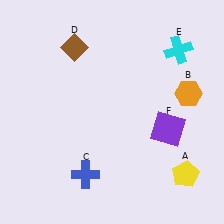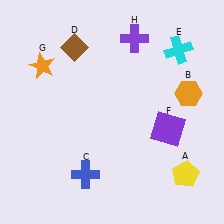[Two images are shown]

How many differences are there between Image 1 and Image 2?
There are 2 differences between the two images.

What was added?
An orange star (G), a purple cross (H) were added in Image 2.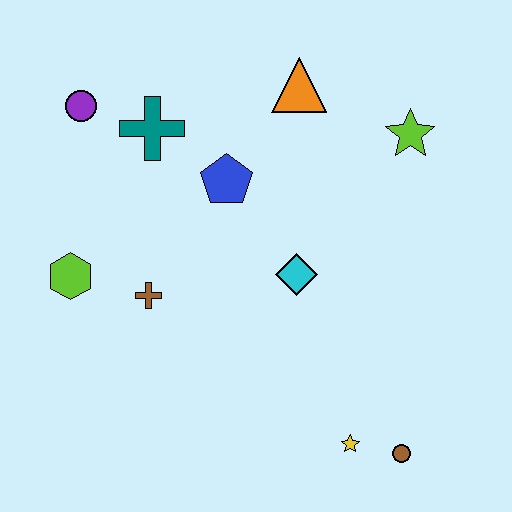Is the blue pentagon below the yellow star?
No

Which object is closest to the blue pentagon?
The teal cross is closest to the blue pentagon.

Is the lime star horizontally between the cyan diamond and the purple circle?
No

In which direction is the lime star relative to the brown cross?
The lime star is to the right of the brown cross.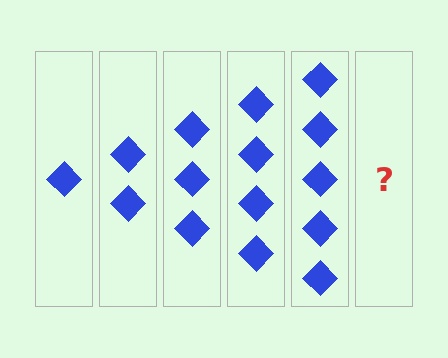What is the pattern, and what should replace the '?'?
The pattern is that each step adds one more diamond. The '?' should be 6 diamonds.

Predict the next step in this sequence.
The next step is 6 diamonds.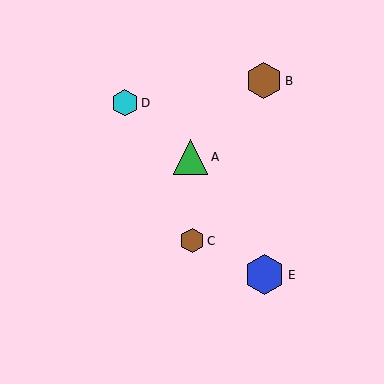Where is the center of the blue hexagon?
The center of the blue hexagon is at (265, 275).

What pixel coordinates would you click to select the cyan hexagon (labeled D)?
Click at (125, 103) to select the cyan hexagon D.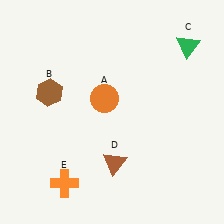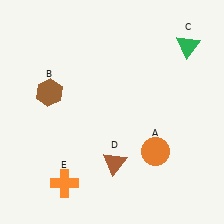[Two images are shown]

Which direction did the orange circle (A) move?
The orange circle (A) moved down.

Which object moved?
The orange circle (A) moved down.